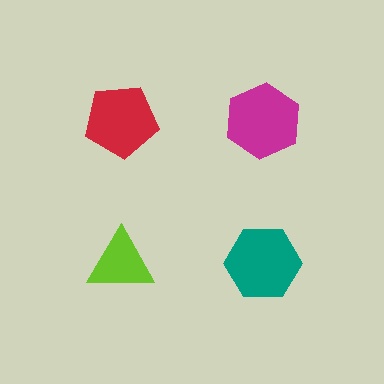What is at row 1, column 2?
A magenta hexagon.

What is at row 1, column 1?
A red pentagon.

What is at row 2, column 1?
A lime triangle.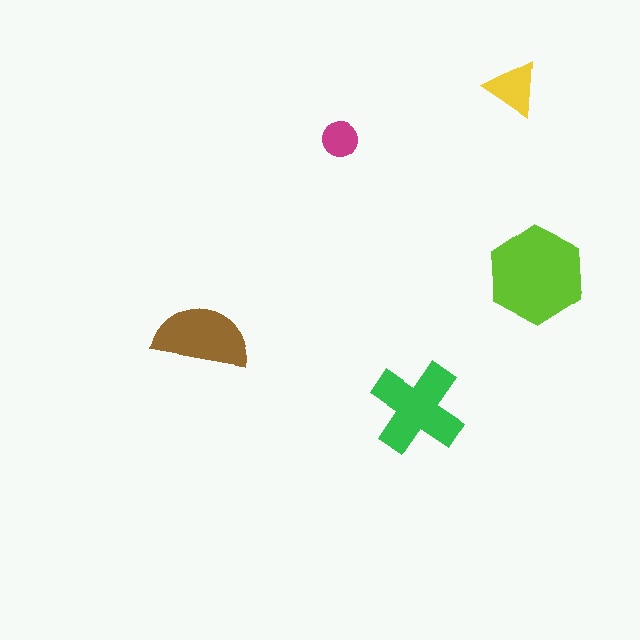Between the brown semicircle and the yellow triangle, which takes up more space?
The brown semicircle.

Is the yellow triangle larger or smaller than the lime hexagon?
Smaller.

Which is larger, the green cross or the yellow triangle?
The green cross.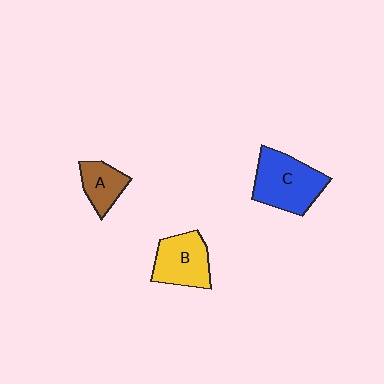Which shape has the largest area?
Shape C (blue).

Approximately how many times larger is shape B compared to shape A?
Approximately 1.5 times.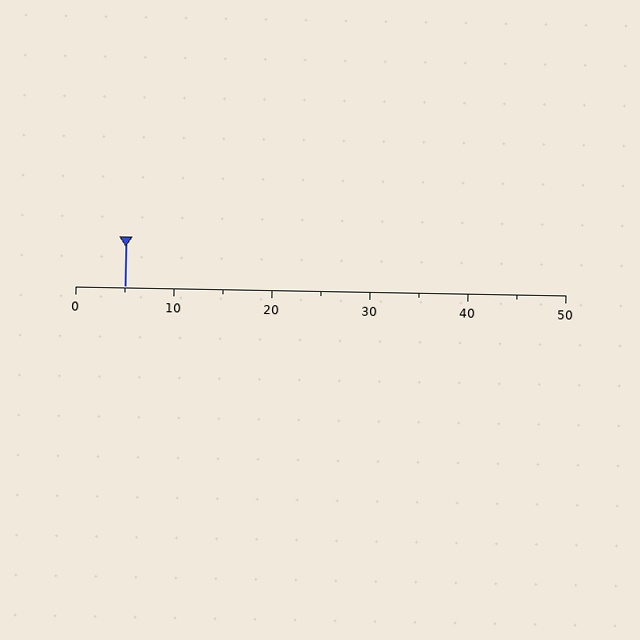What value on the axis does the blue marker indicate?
The marker indicates approximately 5.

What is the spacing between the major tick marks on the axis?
The major ticks are spaced 10 apart.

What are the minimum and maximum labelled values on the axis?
The axis runs from 0 to 50.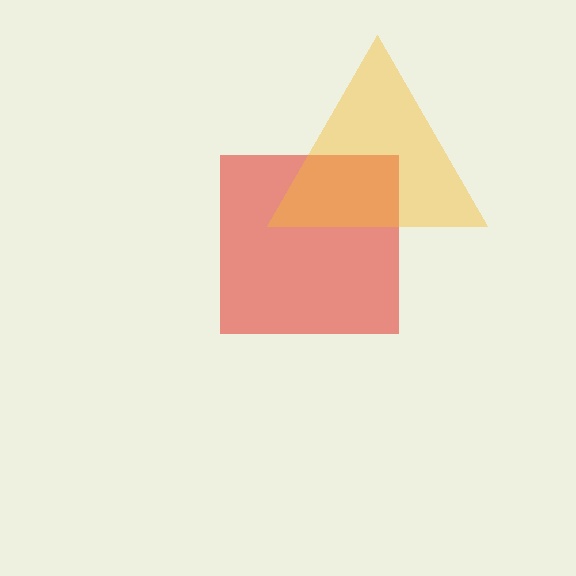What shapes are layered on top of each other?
The layered shapes are: a red square, a yellow triangle.